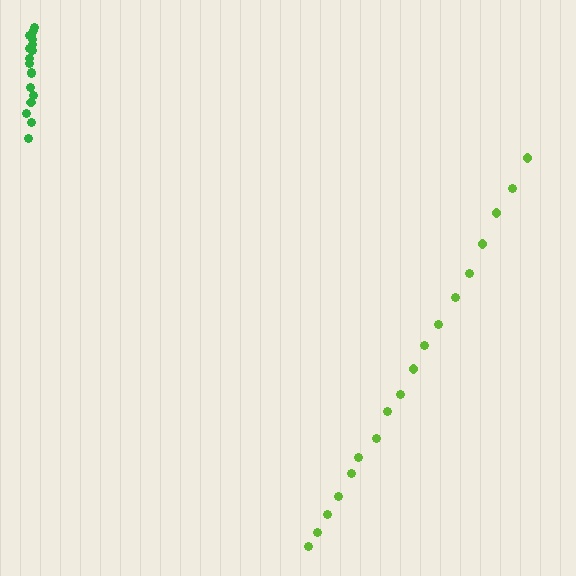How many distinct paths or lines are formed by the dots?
There are 2 distinct paths.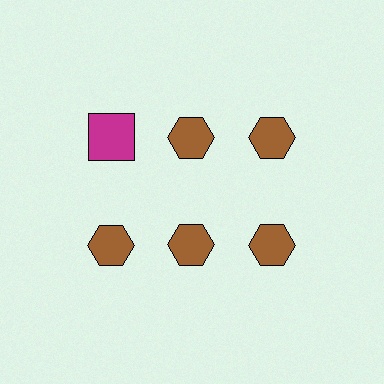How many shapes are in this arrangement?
There are 6 shapes arranged in a grid pattern.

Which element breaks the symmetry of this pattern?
The magenta square in the top row, leftmost column breaks the symmetry. All other shapes are brown hexagons.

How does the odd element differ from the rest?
It differs in both color (magenta instead of brown) and shape (square instead of hexagon).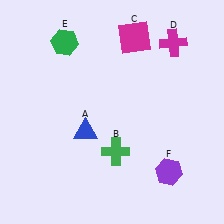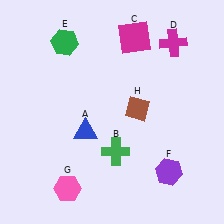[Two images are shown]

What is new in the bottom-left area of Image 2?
A pink hexagon (G) was added in the bottom-left area of Image 2.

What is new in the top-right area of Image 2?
A brown diamond (H) was added in the top-right area of Image 2.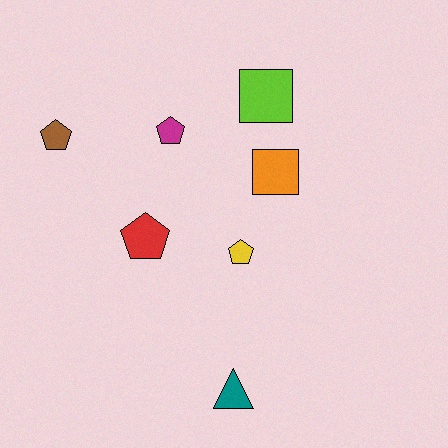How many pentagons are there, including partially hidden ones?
There are 4 pentagons.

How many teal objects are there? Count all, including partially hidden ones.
There is 1 teal object.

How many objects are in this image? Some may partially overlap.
There are 7 objects.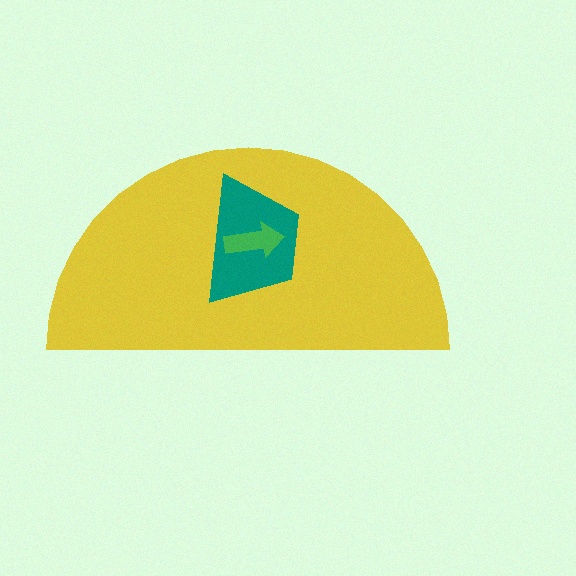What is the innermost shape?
The green arrow.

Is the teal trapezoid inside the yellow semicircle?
Yes.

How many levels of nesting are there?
3.